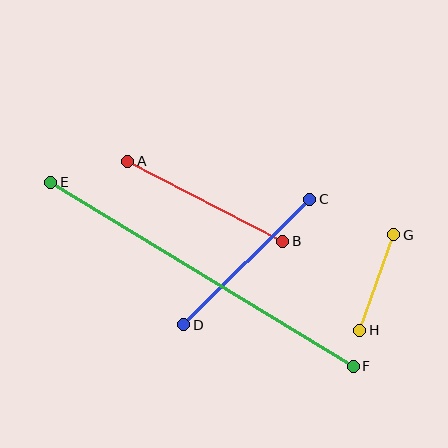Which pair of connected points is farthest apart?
Points E and F are farthest apart.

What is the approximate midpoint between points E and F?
The midpoint is at approximately (202, 274) pixels.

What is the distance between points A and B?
The distance is approximately 174 pixels.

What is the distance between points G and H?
The distance is approximately 102 pixels.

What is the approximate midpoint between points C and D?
The midpoint is at approximately (247, 262) pixels.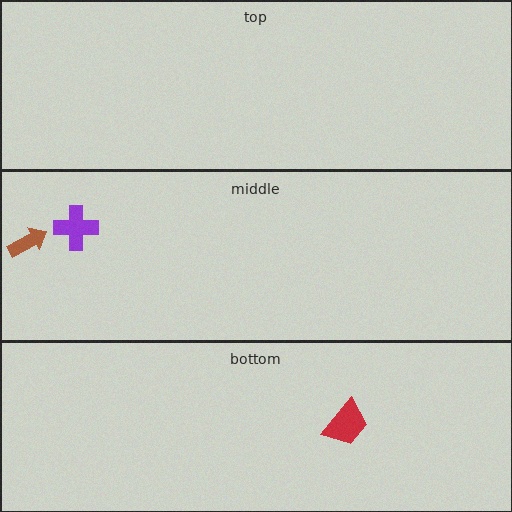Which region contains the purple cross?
The middle region.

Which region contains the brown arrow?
The middle region.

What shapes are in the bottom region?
The red trapezoid.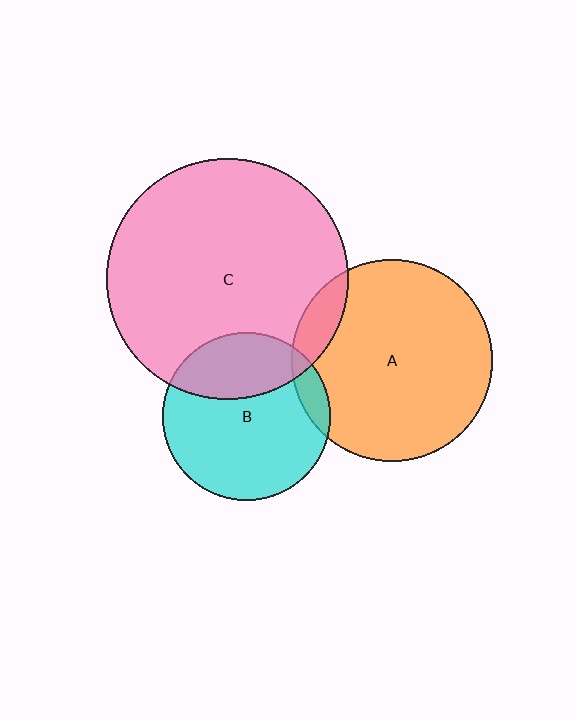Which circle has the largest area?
Circle C (pink).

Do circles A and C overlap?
Yes.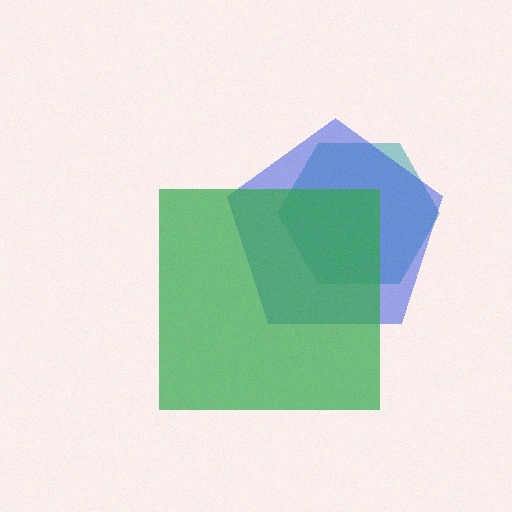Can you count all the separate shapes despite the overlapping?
Yes, there are 3 separate shapes.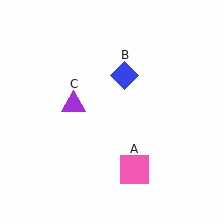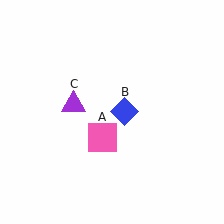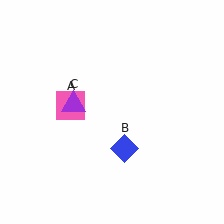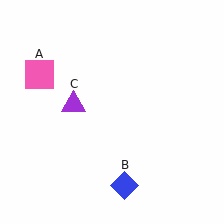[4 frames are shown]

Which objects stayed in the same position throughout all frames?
Purple triangle (object C) remained stationary.